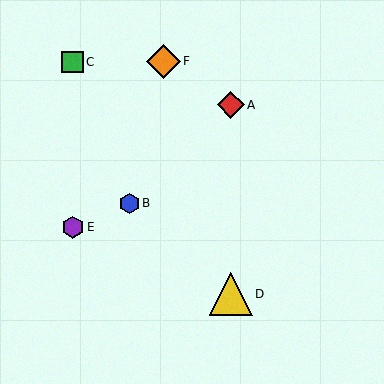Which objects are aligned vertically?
Objects A, D are aligned vertically.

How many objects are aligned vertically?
2 objects (A, D) are aligned vertically.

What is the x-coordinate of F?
Object F is at x≈163.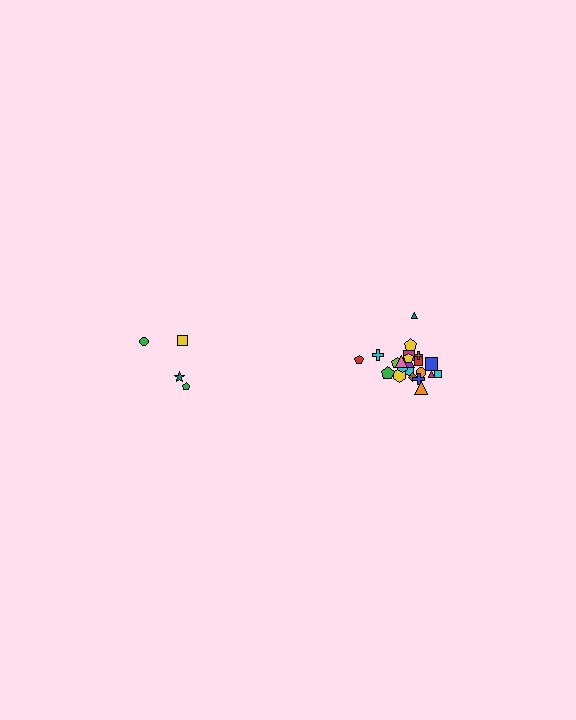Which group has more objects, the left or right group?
The right group.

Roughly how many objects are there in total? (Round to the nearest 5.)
Roughly 25 objects in total.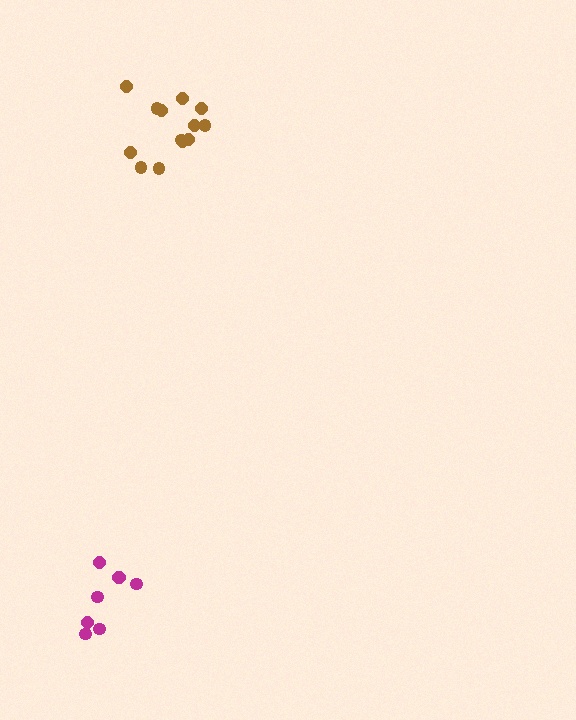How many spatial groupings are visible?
There are 2 spatial groupings.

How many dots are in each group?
Group 1: 13 dots, Group 2: 8 dots (21 total).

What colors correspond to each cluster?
The clusters are colored: brown, magenta.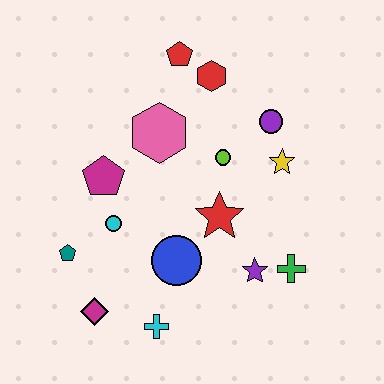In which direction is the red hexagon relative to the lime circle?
The red hexagon is above the lime circle.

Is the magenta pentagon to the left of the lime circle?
Yes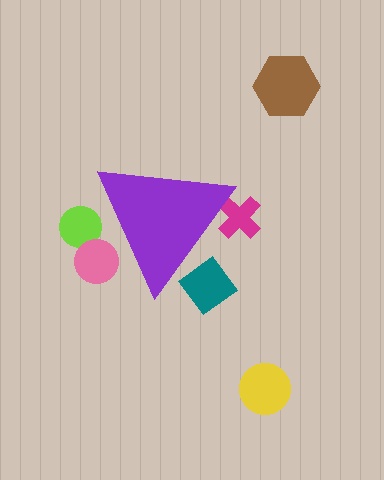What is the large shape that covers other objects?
A purple triangle.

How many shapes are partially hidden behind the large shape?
4 shapes are partially hidden.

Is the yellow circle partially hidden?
No, the yellow circle is fully visible.